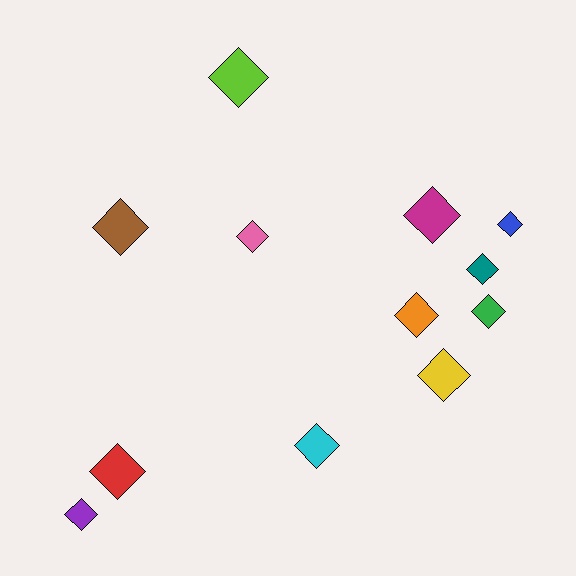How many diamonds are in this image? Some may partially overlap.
There are 12 diamonds.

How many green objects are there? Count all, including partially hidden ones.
There is 1 green object.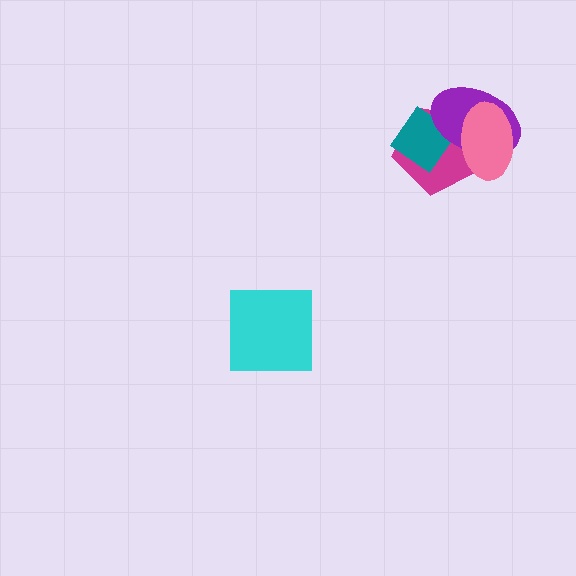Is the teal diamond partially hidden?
Yes, it is partially covered by another shape.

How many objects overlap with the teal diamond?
3 objects overlap with the teal diamond.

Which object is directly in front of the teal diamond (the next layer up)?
The purple ellipse is directly in front of the teal diamond.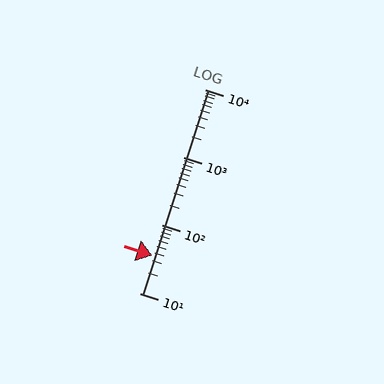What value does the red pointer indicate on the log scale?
The pointer indicates approximately 36.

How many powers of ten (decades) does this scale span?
The scale spans 3 decades, from 10 to 10000.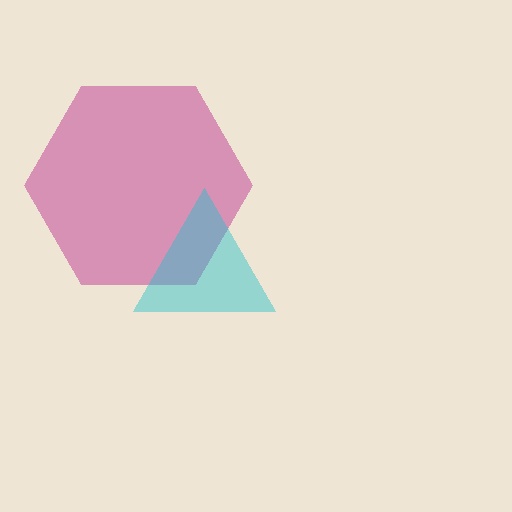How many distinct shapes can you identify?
There are 2 distinct shapes: a magenta hexagon, a cyan triangle.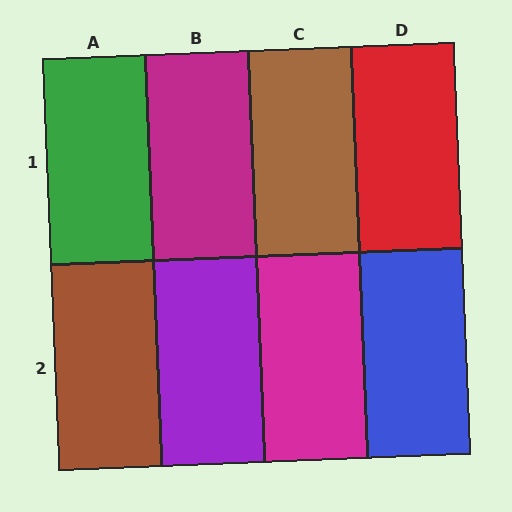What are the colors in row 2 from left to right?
Brown, purple, magenta, blue.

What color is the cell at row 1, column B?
Magenta.